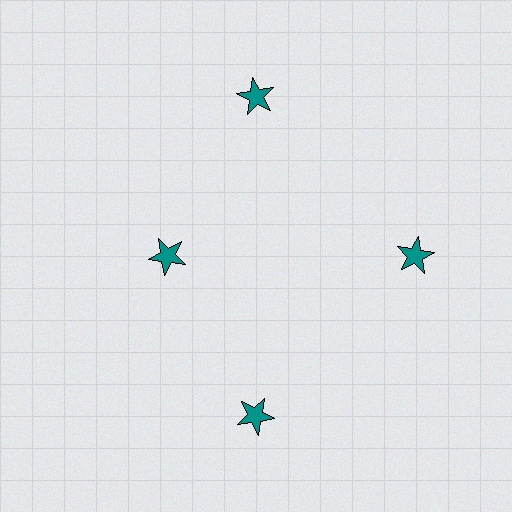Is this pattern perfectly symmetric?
No. The 4 teal stars are arranged in a ring, but one element near the 9 o'clock position is pulled inward toward the center, breaking the 4-fold rotational symmetry.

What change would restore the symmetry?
The symmetry would be restored by moving it outward, back onto the ring so that all 4 stars sit at equal angles and equal distance from the center.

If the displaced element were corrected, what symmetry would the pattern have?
It would have 4-fold rotational symmetry — the pattern would map onto itself every 90 degrees.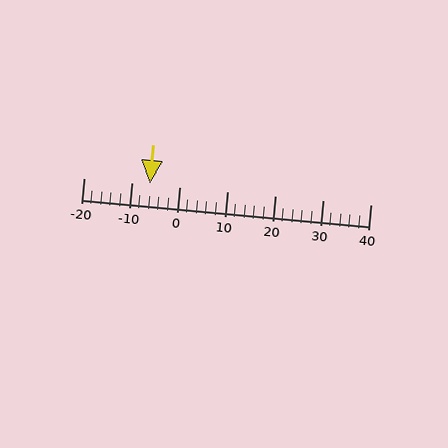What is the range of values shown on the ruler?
The ruler shows values from -20 to 40.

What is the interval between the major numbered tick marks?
The major tick marks are spaced 10 units apart.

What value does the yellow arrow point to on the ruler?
The yellow arrow points to approximately -6.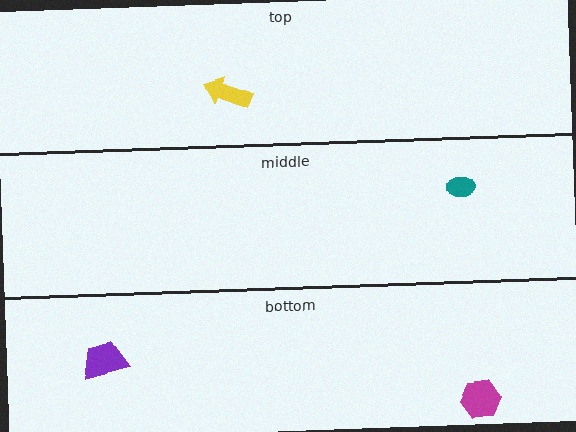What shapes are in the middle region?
The teal ellipse.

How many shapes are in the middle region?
1.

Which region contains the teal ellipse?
The middle region.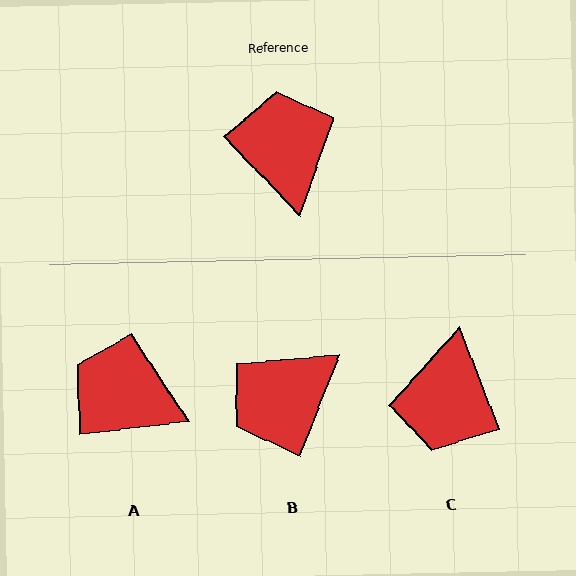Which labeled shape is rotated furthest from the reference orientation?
C, about 157 degrees away.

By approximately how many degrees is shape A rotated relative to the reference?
Approximately 53 degrees counter-clockwise.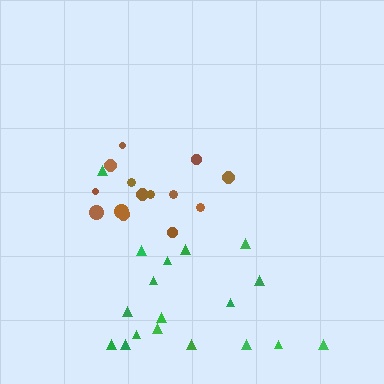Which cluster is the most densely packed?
Brown.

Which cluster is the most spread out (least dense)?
Green.